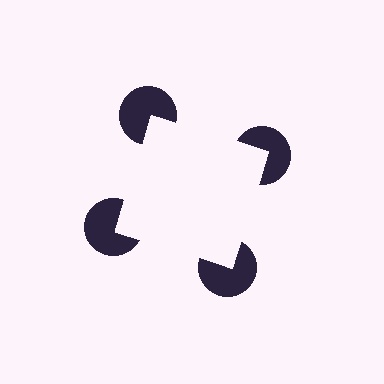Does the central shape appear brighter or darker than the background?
It typically appears slightly brighter than the background, even though no actual brightness change is drawn.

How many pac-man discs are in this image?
There are 4 — one at each vertex of the illusory square.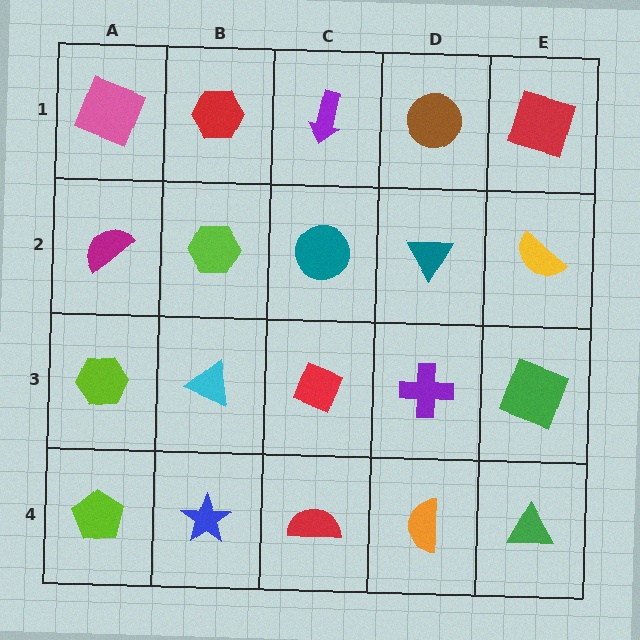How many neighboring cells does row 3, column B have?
4.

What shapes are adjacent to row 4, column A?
A lime hexagon (row 3, column A), a blue star (row 4, column B).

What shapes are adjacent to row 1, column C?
A teal circle (row 2, column C), a red hexagon (row 1, column B), a brown circle (row 1, column D).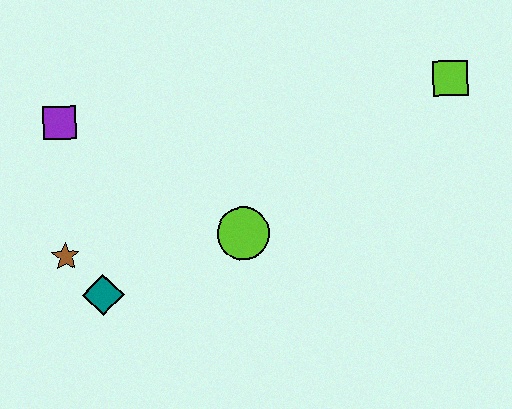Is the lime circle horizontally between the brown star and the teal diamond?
No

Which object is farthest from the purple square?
The lime square is farthest from the purple square.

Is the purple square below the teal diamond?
No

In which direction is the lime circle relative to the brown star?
The lime circle is to the right of the brown star.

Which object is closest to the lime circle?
The teal diamond is closest to the lime circle.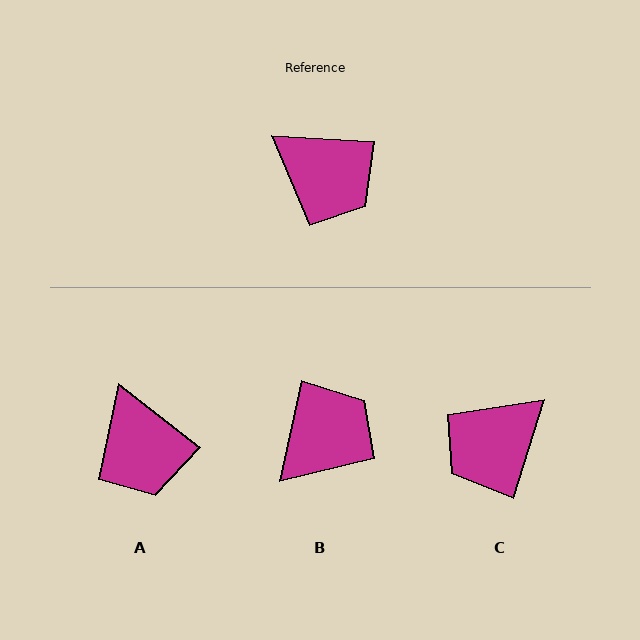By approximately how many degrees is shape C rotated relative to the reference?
Approximately 104 degrees clockwise.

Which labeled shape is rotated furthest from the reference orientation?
C, about 104 degrees away.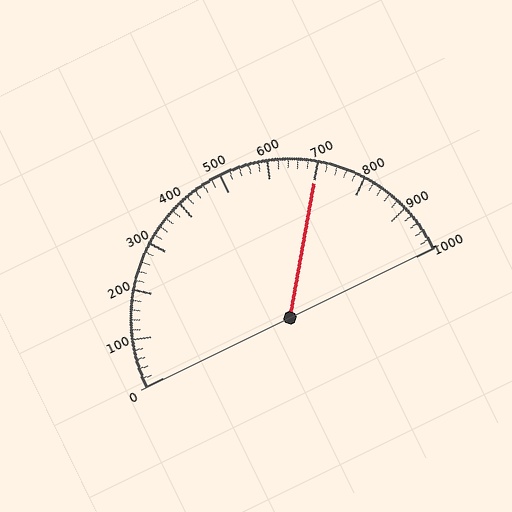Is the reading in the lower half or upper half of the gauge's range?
The reading is in the upper half of the range (0 to 1000).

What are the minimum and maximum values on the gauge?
The gauge ranges from 0 to 1000.